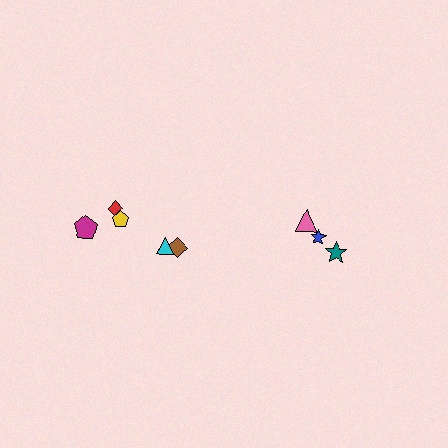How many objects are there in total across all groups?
There are 8 objects.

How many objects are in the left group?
There are 5 objects.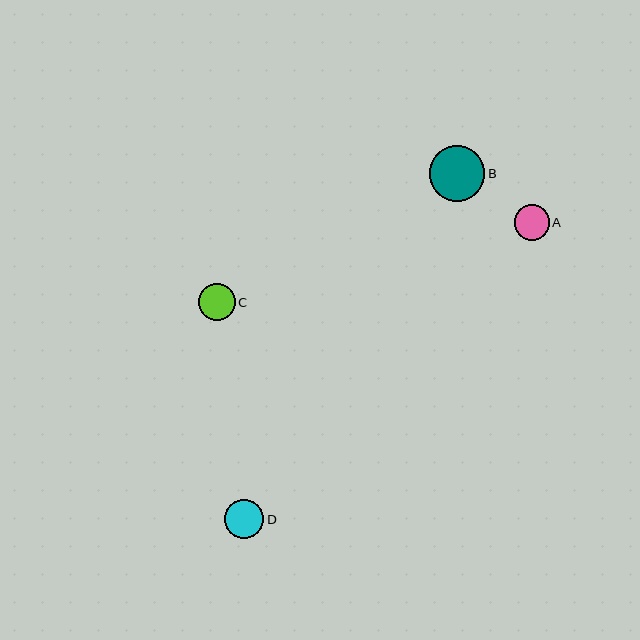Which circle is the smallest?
Circle A is the smallest with a size of approximately 35 pixels.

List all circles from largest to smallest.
From largest to smallest: B, D, C, A.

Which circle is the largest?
Circle B is the largest with a size of approximately 55 pixels.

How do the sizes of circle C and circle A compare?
Circle C and circle A are approximately the same size.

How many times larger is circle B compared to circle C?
Circle B is approximately 1.5 times the size of circle C.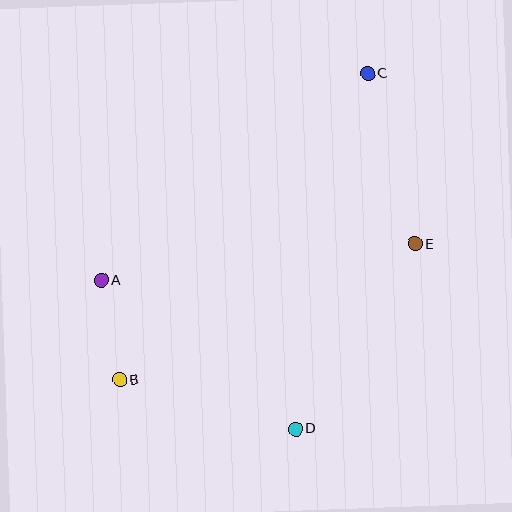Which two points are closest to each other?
Points A and B are closest to each other.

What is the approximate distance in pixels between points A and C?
The distance between A and C is approximately 338 pixels.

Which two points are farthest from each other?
Points B and C are farthest from each other.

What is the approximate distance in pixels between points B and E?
The distance between B and E is approximately 325 pixels.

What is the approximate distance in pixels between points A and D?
The distance between A and D is approximately 245 pixels.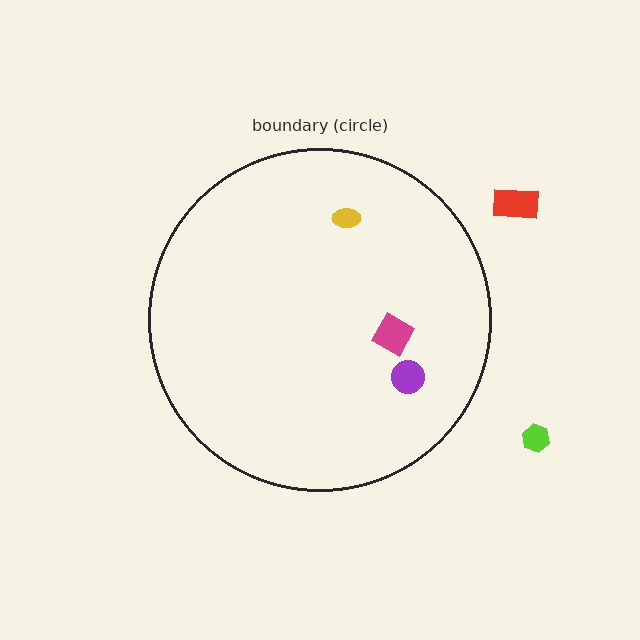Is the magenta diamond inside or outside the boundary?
Inside.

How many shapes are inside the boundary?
3 inside, 2 outside.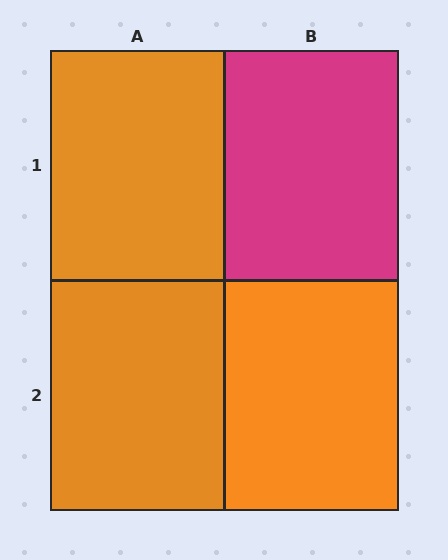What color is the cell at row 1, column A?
Orange.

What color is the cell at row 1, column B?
Magenta.